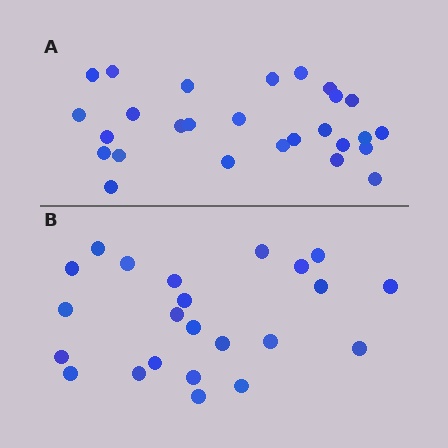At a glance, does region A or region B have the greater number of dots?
Region A (the top region) has more dots.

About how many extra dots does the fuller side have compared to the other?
Region A has about 4 more dots than region B.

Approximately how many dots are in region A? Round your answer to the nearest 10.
About 30 dots. (The exact count is 27, which rounds to 30.)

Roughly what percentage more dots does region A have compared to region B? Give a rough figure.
About 15% more.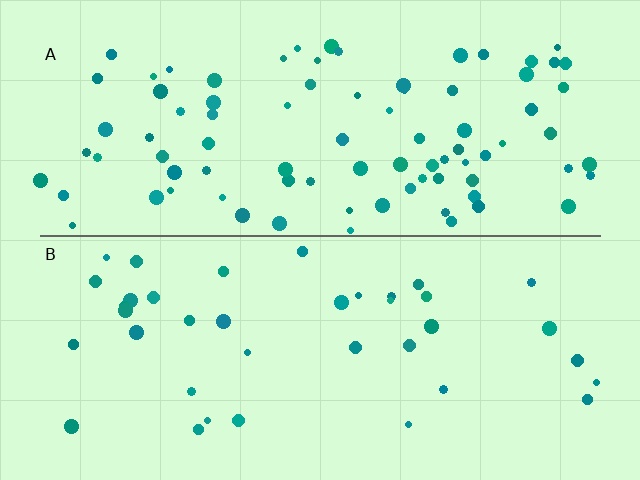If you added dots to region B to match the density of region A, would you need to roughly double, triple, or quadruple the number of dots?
Approximately double.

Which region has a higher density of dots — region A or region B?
A (the top).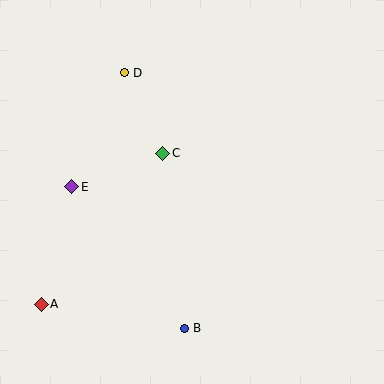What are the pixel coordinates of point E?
Point E is at (72, 187).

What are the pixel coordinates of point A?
Point A is at (41, 304).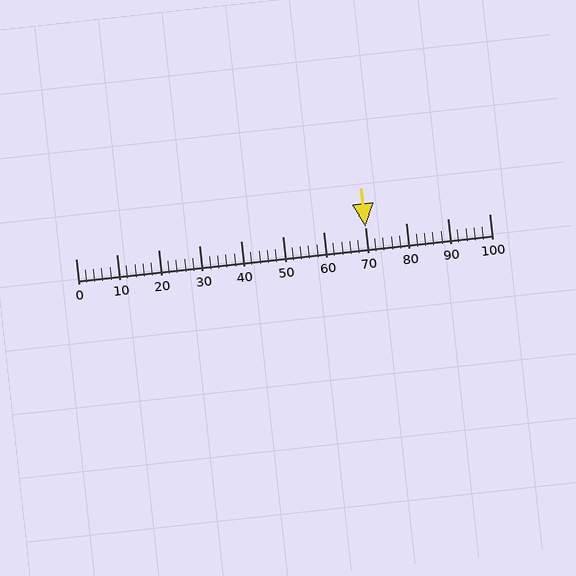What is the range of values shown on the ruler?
The ruler shows values from 0 to 100.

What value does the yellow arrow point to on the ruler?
The yellow arrow points to approximately 70.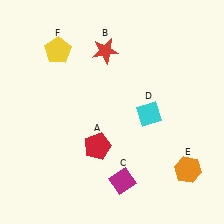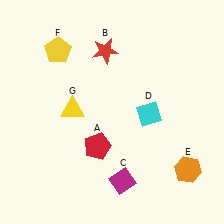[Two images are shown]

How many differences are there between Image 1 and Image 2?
There is 1 difference between the two images.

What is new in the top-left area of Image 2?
A yellow triangle (G) was added in the top-left area of Image 2.